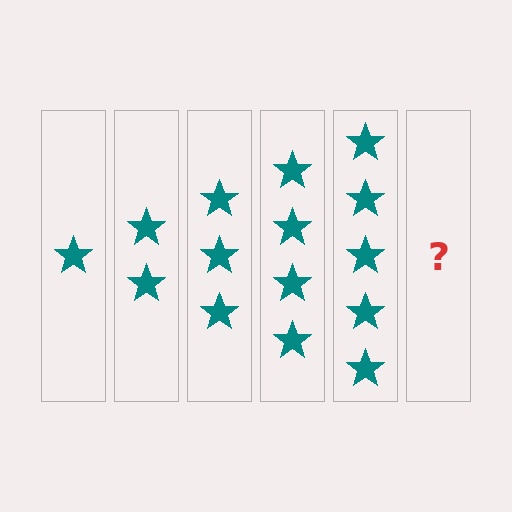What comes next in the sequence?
The next element should be 6 stars.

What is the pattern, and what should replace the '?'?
The pattern is that each step adds one more star. The '?' should be 6 stars.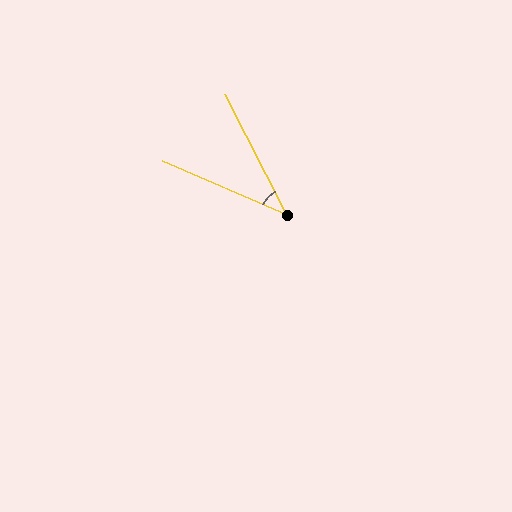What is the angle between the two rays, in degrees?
Approximately 40 degrees.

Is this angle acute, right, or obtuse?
It is acute.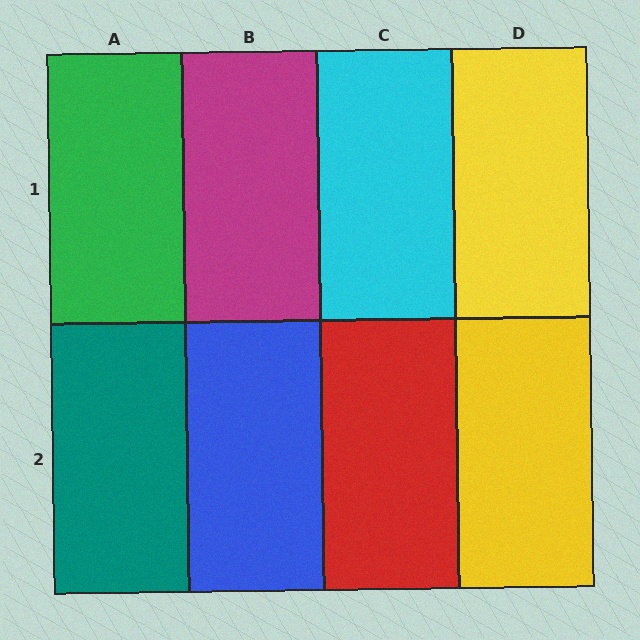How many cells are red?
1 cell is red.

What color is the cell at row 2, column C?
Red.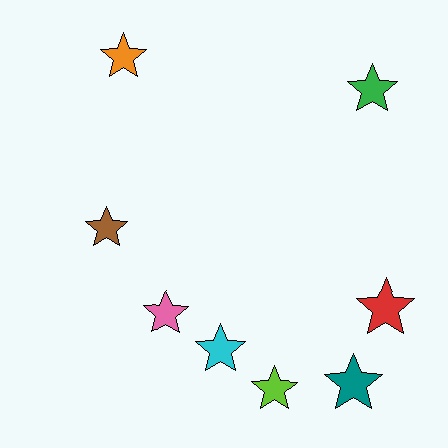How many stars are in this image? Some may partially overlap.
There are 8 stars.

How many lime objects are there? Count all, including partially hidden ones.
There is 1 lime object.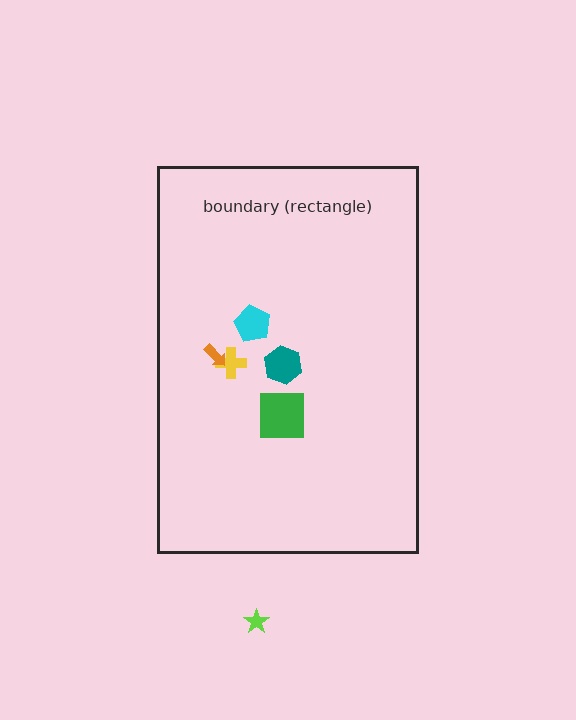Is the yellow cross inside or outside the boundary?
Inside.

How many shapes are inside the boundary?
5 inside, 1 outside.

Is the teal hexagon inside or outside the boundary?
Inside.